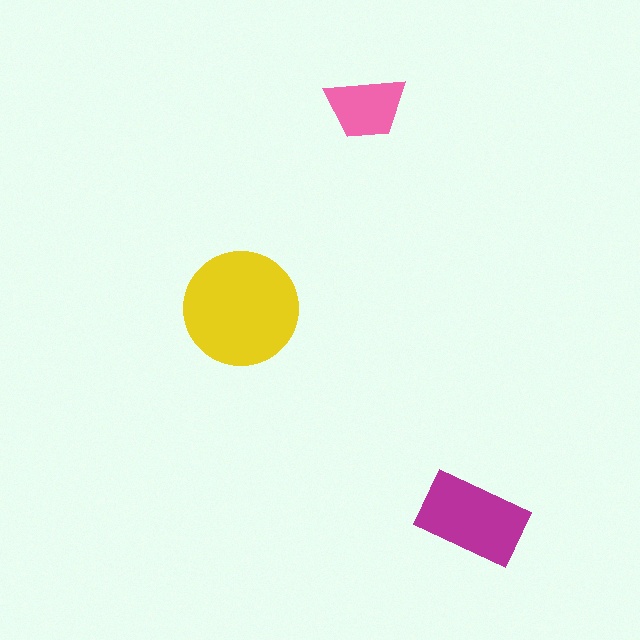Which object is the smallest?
The pink trapezoid.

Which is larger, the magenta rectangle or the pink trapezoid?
The magenta rectangle.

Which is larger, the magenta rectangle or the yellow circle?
The yellow circle.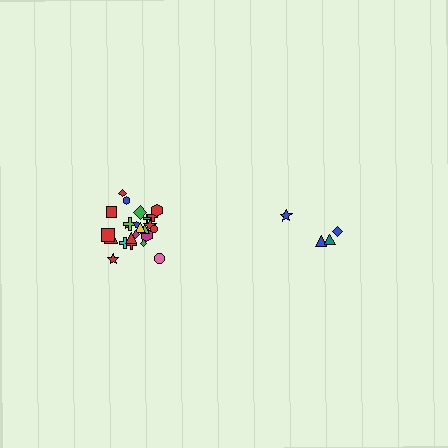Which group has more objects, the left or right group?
The left group.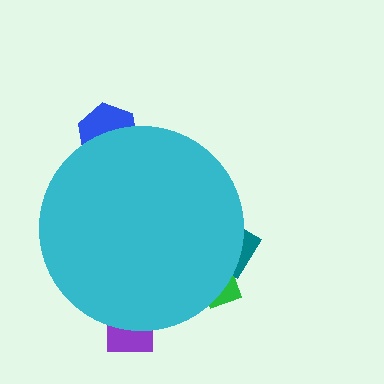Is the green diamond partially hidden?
Yes, the green diamond is partially hidden behind the cyan circle.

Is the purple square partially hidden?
Yes, the purple square is partially hidden behind the cyan circle.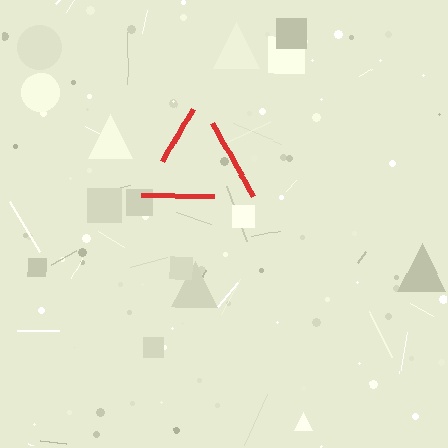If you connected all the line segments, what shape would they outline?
They would outline a triangle.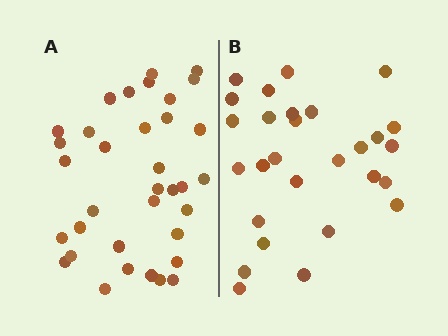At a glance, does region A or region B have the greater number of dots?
Region A (the left region) has more dots.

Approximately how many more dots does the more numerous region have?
Region A has roughly 8 or so more dots than region B.